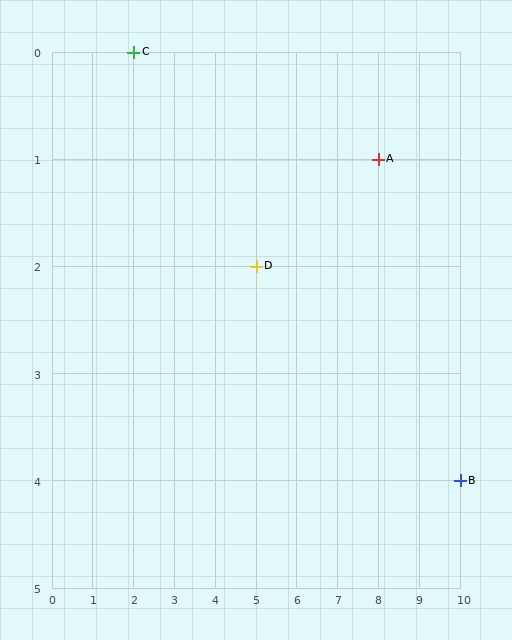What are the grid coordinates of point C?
Point C is at grid coordinates (2, 0).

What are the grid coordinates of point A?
Point A is at grid coordinates (8, 1).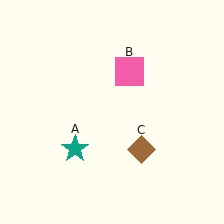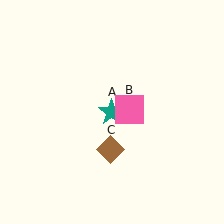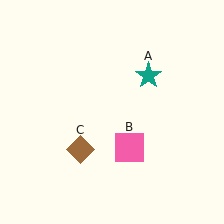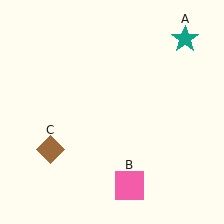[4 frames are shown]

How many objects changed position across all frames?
3 objects changed position: teal star (object A), pink square (object B), brown diamond (object C).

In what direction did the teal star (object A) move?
The teal star (object A) moved up and to the right.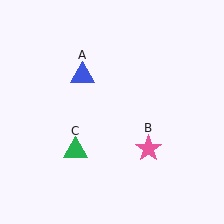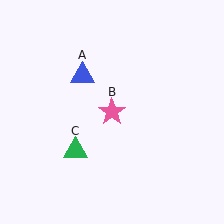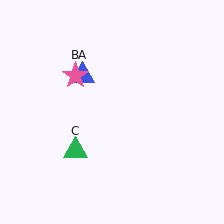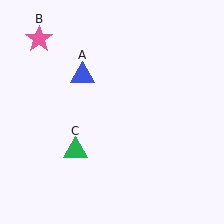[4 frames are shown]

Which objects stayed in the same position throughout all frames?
Blue triangle (object A) and green triangle (object C) remained stationary.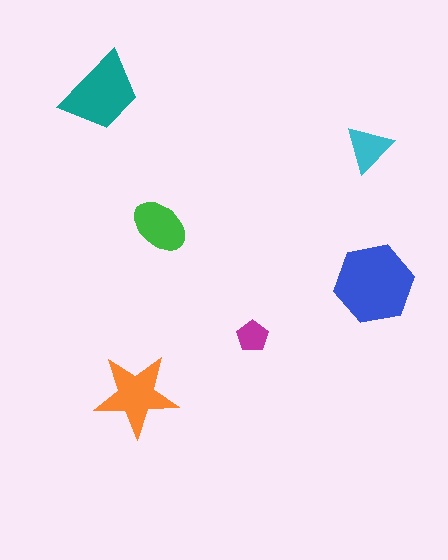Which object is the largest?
The blue hexagon.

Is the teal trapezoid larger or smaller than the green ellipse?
Larger.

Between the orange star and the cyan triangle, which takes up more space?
The orange star.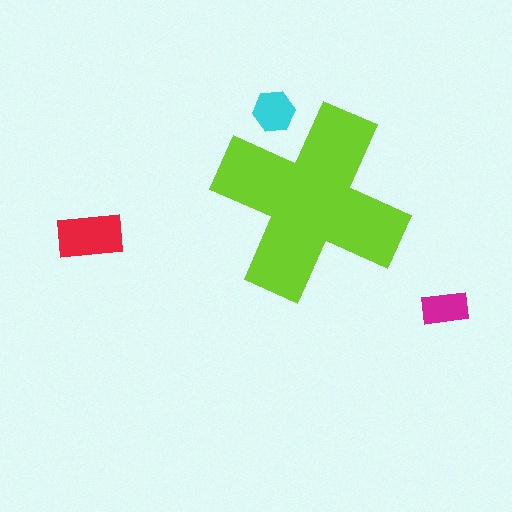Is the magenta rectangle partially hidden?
No, the magenta rectangle is fully visible.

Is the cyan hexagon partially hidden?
Yes, the cyan hexagon is partially hidden behind the lime cross.